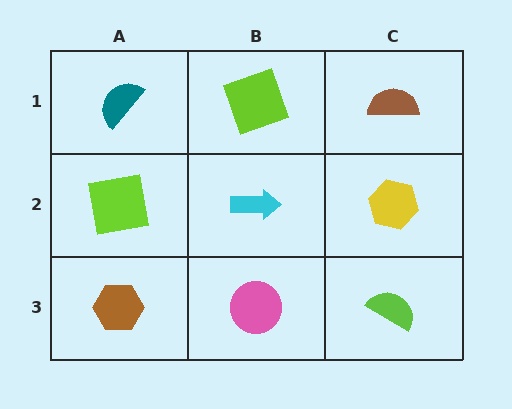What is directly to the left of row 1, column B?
A teal semicircle.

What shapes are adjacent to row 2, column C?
A brown semicircle (row 1, column C), a lime semicircle (row 3, column C), a cyan arrow (row 2, column B).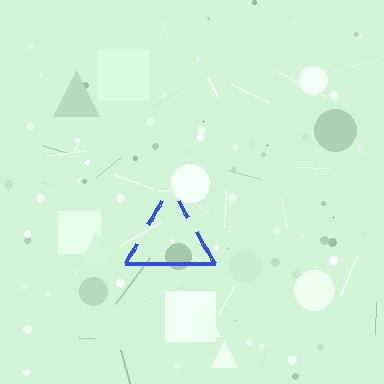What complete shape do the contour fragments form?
The contour fragments form a triangle.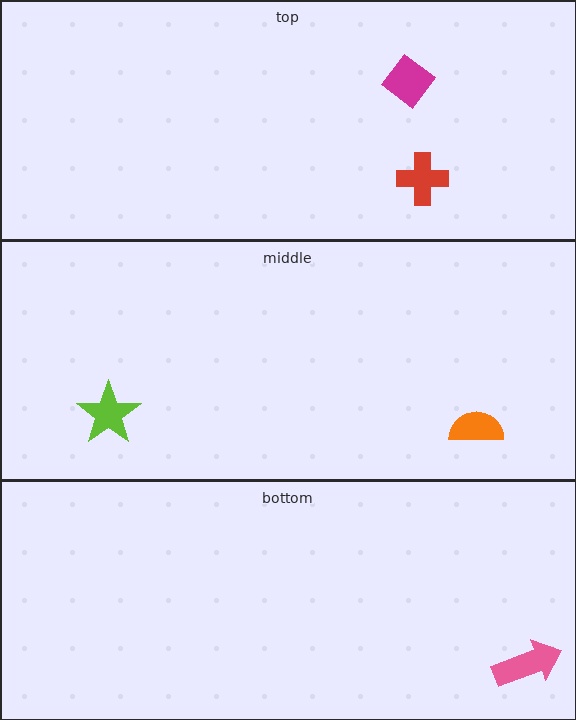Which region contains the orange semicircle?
The middle region.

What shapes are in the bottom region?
The pink arrow.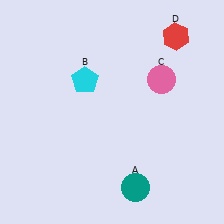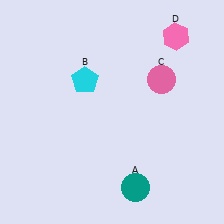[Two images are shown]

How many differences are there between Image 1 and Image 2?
There is 1 difference between the two images.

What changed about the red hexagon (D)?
In Image 1, D is red. In Image 2, it changed to pink.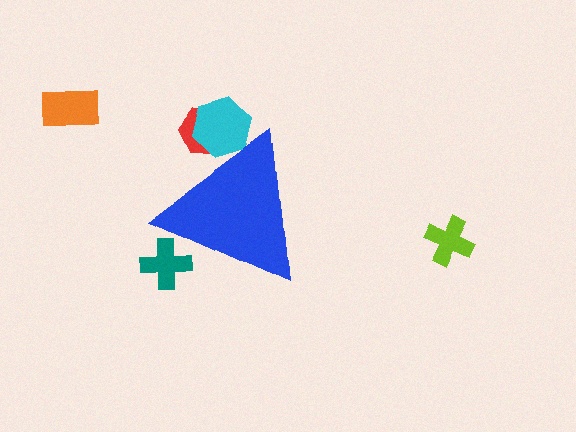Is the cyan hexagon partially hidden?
Yes, the cyan hexagon is partially hidden behind the blue triangle.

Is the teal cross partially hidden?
Yes, the teal cross is partially hidden behind the blue triangle.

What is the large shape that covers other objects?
A blue triangle.